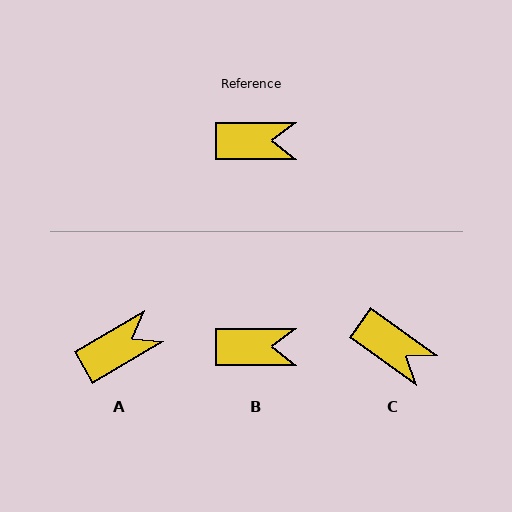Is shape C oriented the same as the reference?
No, it is off by about 35 degrees.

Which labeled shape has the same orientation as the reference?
B.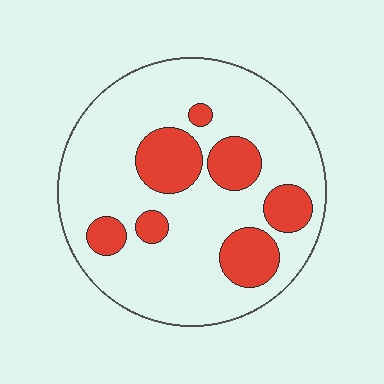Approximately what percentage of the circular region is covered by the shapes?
Approximately 25%.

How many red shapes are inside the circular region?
7.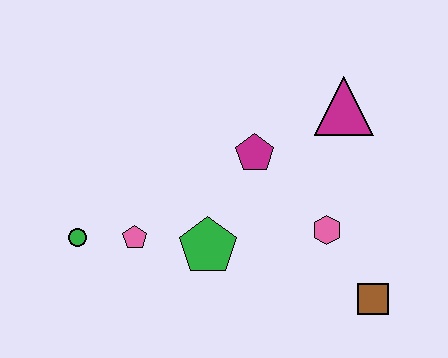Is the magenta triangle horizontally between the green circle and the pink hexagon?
No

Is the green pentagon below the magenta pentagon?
Yes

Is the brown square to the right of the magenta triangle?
Yes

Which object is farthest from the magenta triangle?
The green circle is farthest from the magenta triangle.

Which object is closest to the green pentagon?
The pink pentagon is closest to the green pentagon.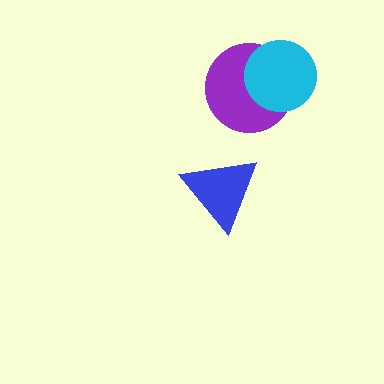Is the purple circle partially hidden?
Yes, it is partially covered by another shape.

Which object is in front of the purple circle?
The cyan circle is in front of the purple circle.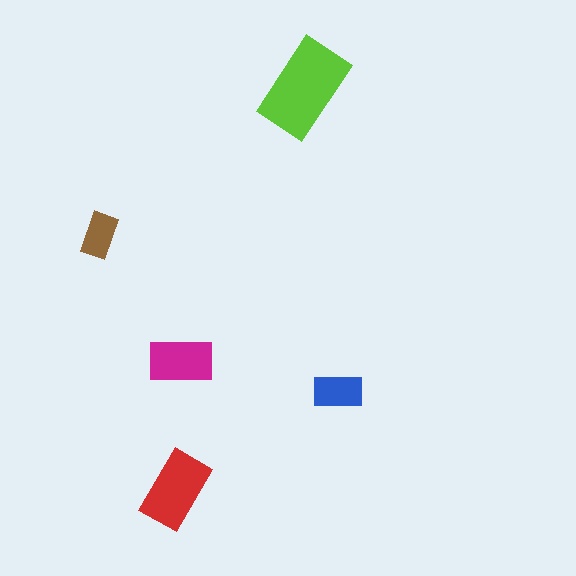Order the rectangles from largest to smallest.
the lime one, the red one, the magenta one, the blue one, the brown one.